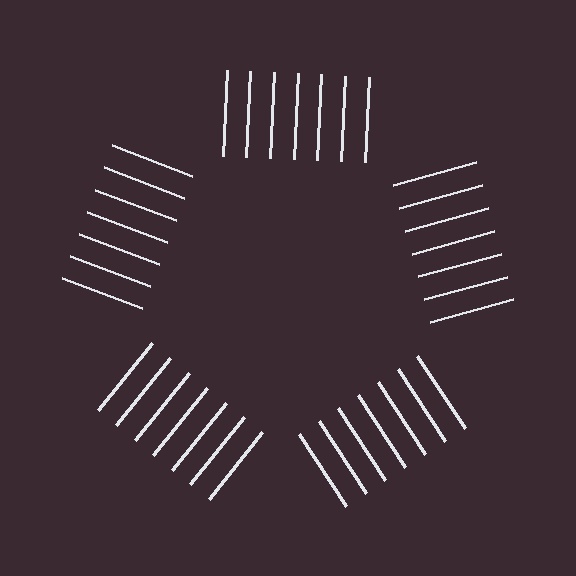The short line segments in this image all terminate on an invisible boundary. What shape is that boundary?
An illusory pentagon — the line segments terminate on its edges but no continuous stroke is drawn.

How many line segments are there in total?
35 — 7 along each of the 5 edges.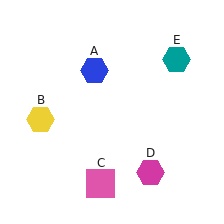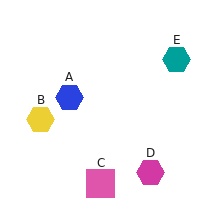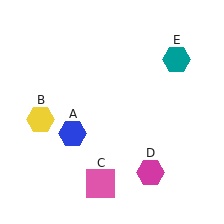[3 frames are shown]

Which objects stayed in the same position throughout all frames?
Yellow hexagon (object B) and pink square (object C) and magenta hexagon (object D) and teal hexagon (object E) remained stationary.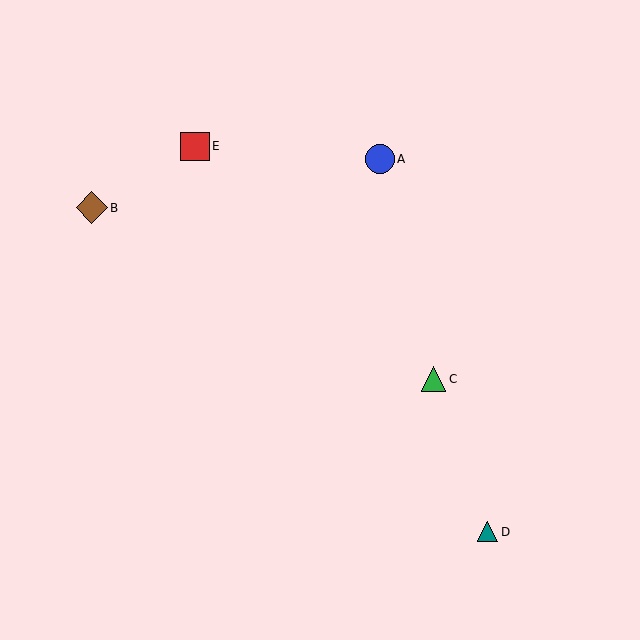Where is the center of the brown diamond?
The center of the brown diamond is at (92, 208).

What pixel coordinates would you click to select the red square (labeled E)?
Click at (195, 146) to select the red square E.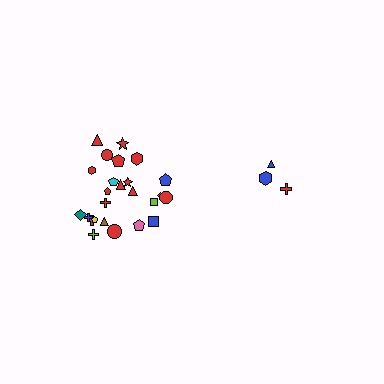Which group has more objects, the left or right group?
The left group.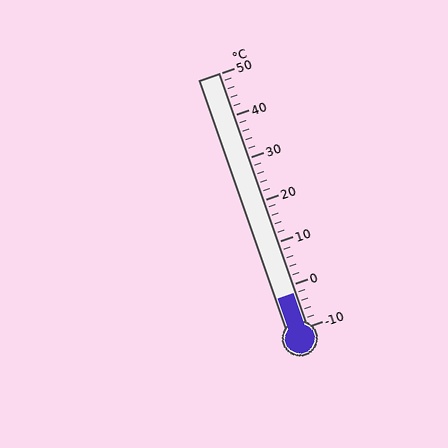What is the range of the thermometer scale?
The thermometer scale ranges from -10°C to 50°C.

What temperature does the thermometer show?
The thermometer shows approximately -2°C.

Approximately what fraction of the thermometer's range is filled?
The thermometer is filled to approximately 15% of its range.